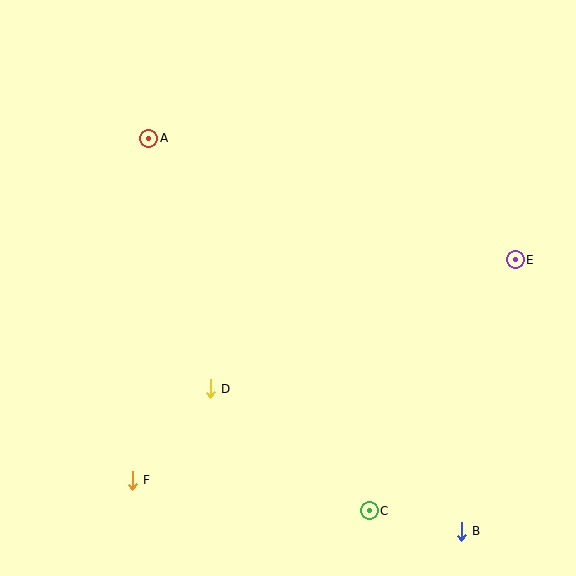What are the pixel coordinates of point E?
Point E is at (515, 260).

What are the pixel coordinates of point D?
Point D is at (210, 389).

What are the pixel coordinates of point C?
Point C is at (369, 511).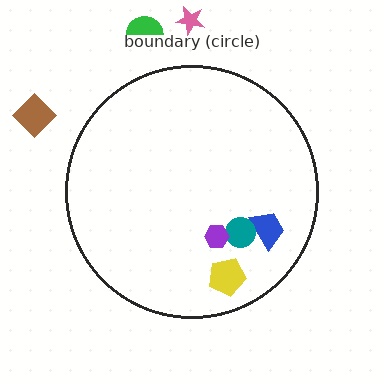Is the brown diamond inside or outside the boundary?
Outside.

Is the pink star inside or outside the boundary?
Outside.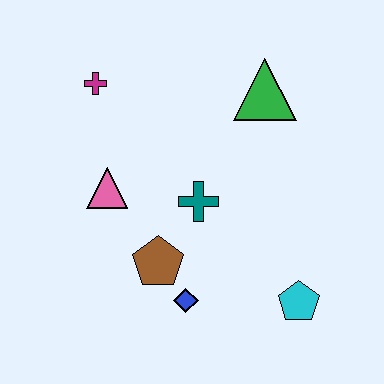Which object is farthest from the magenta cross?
The cyan pentagon is farthest from the magenta cross.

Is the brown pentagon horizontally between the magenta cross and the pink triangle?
No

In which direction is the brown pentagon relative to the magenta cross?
The brown pentagon is below the magenta cross.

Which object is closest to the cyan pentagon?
The blue diamond is closest to the cyan pentagon.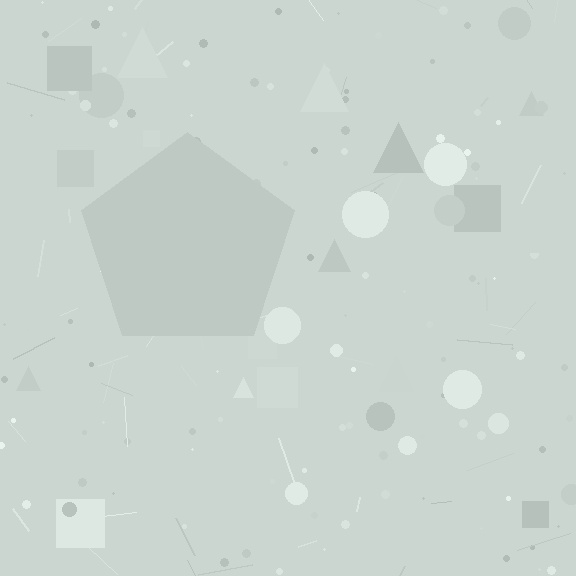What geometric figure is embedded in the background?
A pentagon is embedded in the background.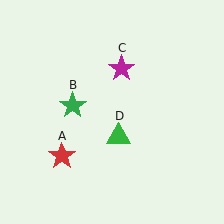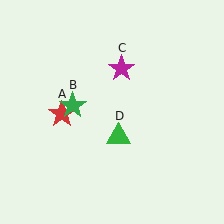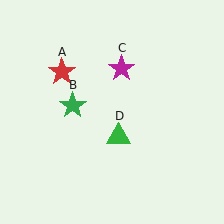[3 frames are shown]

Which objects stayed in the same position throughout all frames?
Green star (object B) and magenta star (object C) and green triangle (object D) remained stationary.